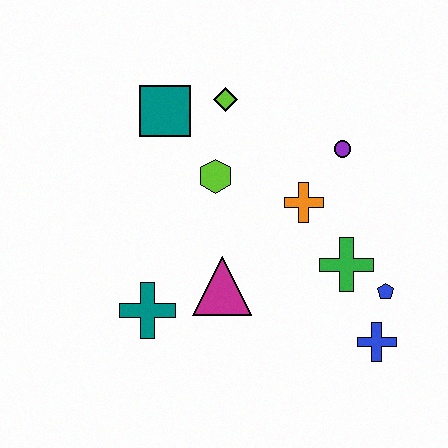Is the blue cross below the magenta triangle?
Yes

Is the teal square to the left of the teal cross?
No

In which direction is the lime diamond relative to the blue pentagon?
The lime diamond is above the blue pentagon.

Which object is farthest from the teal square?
The blue cross is farthest from the teal square.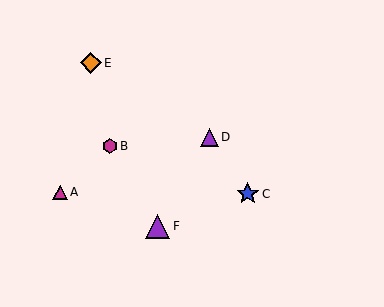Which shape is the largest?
The purple triangle (labeled F) is the largest.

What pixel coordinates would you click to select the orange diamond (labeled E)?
Click at (91, 63) to select the orange diamond E.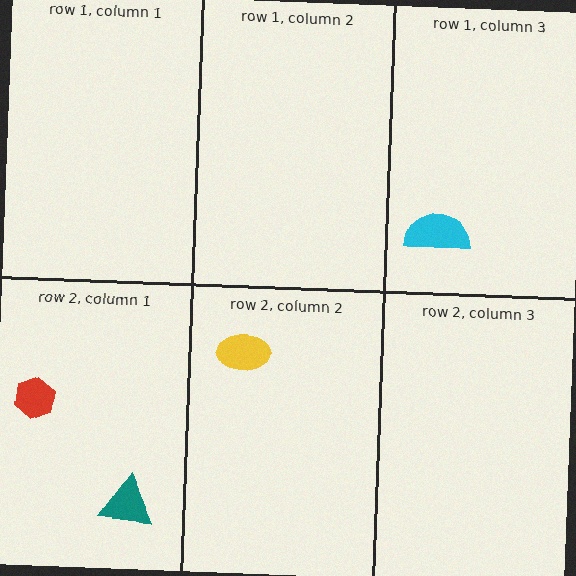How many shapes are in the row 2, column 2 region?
1.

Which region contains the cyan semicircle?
The row 1, column 3 region.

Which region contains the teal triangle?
The row 2, column 1 region.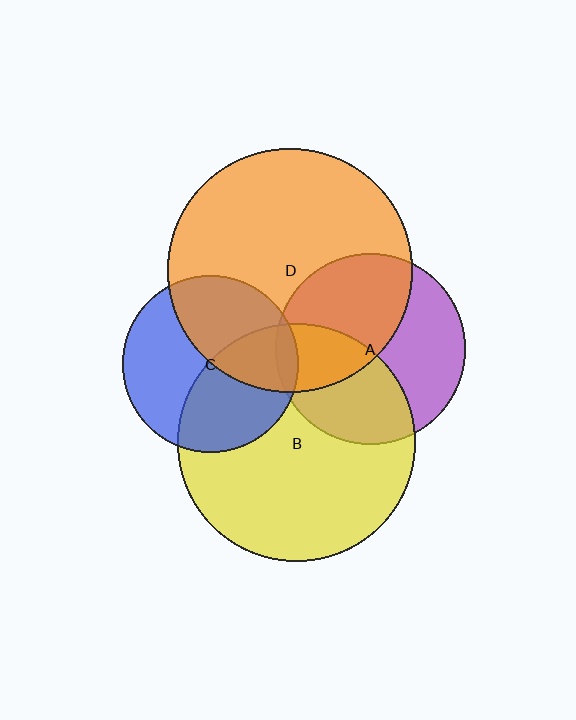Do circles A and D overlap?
Yes.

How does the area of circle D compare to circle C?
Approximately 1.9 times.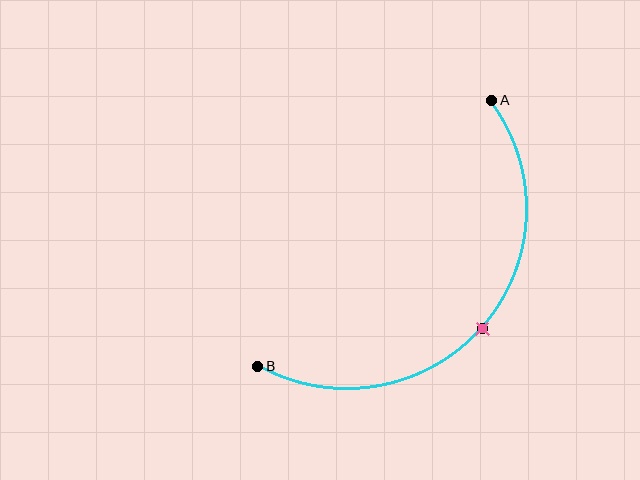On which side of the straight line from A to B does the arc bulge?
The arc bulges below and to the right of the straight line connecting A and B.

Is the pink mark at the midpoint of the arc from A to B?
Yes. The pink mark lies on the arc at equal arc-length from both A and B — it is the arc midpoint.